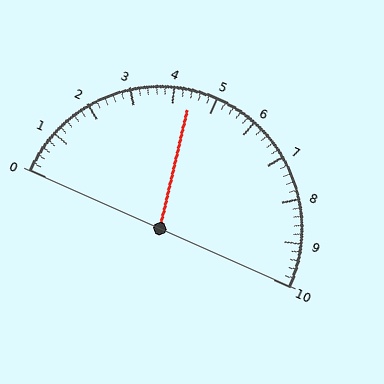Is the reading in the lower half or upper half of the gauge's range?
The reading is in the lower half of the range (0 to 10).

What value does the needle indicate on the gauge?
The needle indicates approximately 4.4.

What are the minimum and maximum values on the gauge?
The gauge ranges from 0 to 10.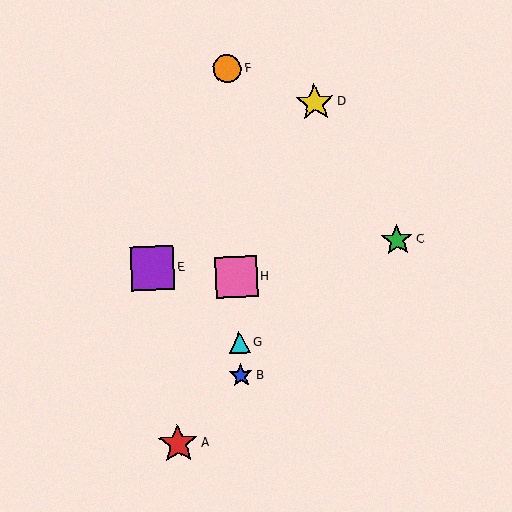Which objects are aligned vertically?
Objects B, F, G, H are aligned vertically.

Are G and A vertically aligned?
No, G is at x≈240 and A is at x≈178.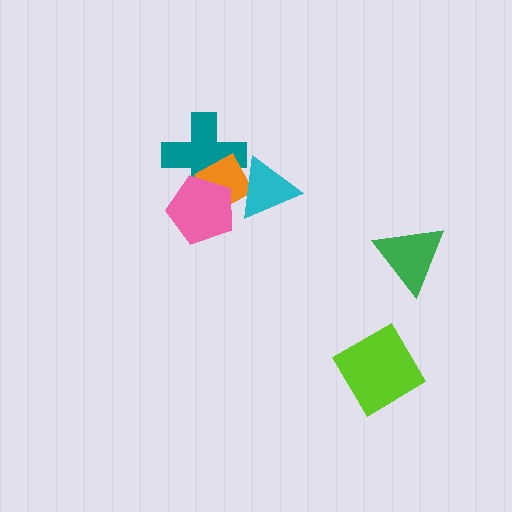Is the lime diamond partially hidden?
No, no other shape covers it.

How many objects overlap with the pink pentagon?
2 objects overlap with the pink pentagon.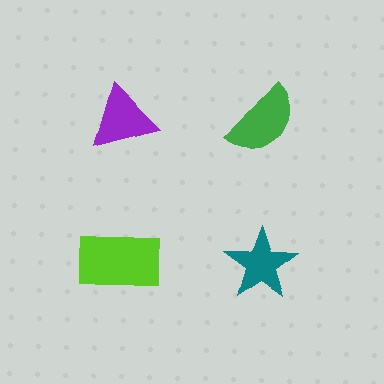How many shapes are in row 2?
2 shapes.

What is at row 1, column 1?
A purple triangle.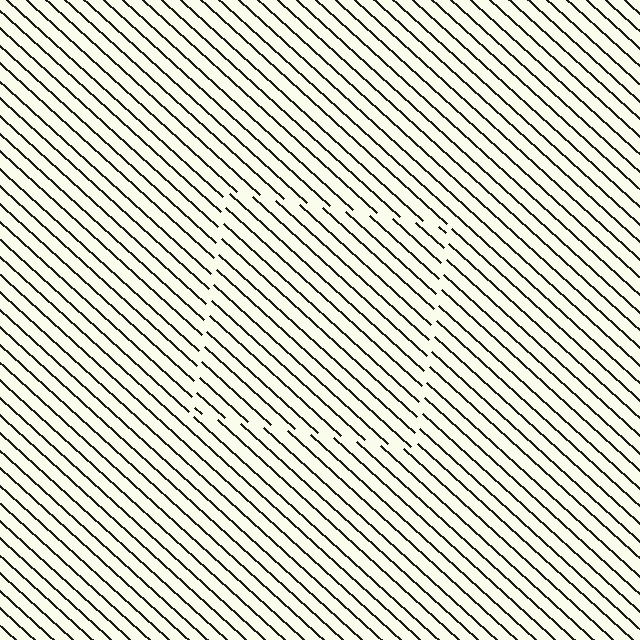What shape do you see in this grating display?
An illusory square. The interior of the shape contains the same grating, shifted by half a period — the contour is defined by the phase discontinuity where line-ends from the inner and outer gratings abut.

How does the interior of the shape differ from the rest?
The interior of the shape contains the same grating, shifted by half a period — the contour is defined by the phase discontinuity where line-ends from the inner and outer gratings abut.